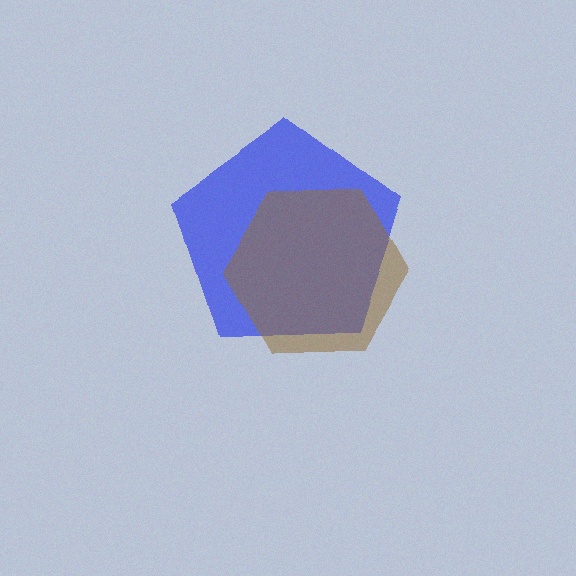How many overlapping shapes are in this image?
There are 2 overlapping shapes in the image.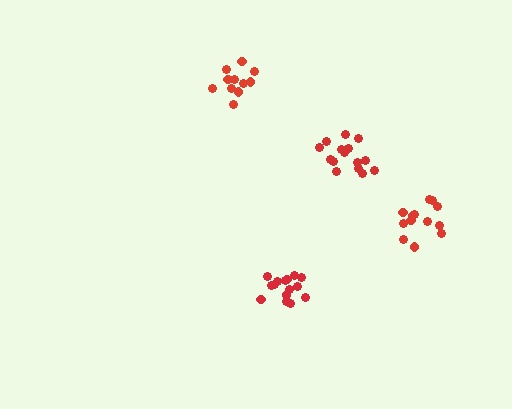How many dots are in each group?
Group 1: 15 dots, Group 2: 13 dots, Group 3: 15 dots, Group 4: 11 dots (54 total).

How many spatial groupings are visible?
There are 4 spatial groupings.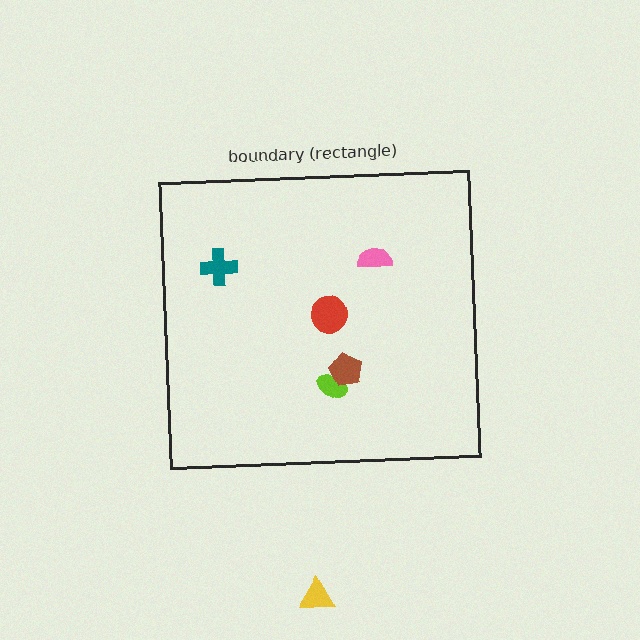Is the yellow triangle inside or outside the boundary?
Outside.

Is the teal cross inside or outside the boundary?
Inside.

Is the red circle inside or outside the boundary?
Inside.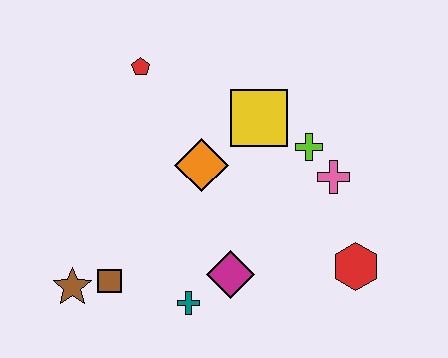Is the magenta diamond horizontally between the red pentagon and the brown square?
No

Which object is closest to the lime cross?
The pink cross is closest to the lime cross.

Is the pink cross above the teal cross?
Yes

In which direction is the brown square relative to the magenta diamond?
The brown square is to the left of the magenta diamond.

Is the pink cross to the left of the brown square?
No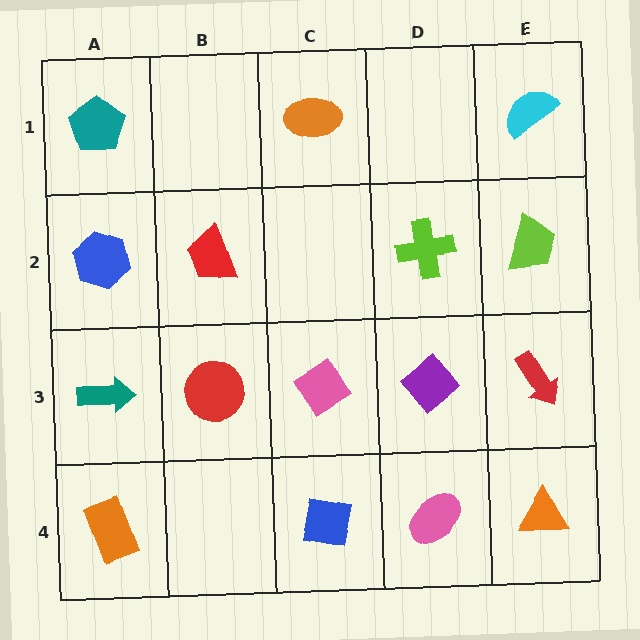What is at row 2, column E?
A lime trapezoid.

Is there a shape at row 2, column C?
No, that cell is empty.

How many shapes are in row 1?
3 shapes.